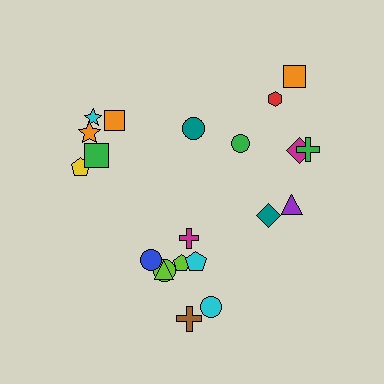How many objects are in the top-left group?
There are 5 objects.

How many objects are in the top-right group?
There are 8 objects.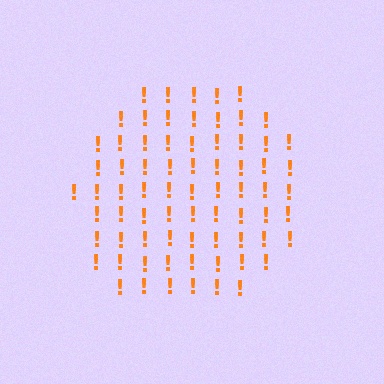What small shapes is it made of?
It is made of small exclamation marks.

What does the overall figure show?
The overall figure shows a circle.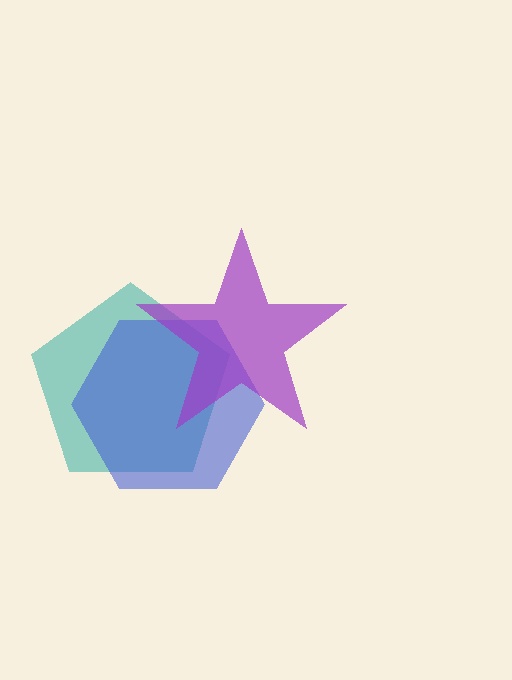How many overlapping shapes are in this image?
There are 3 overlapping shapes in the image.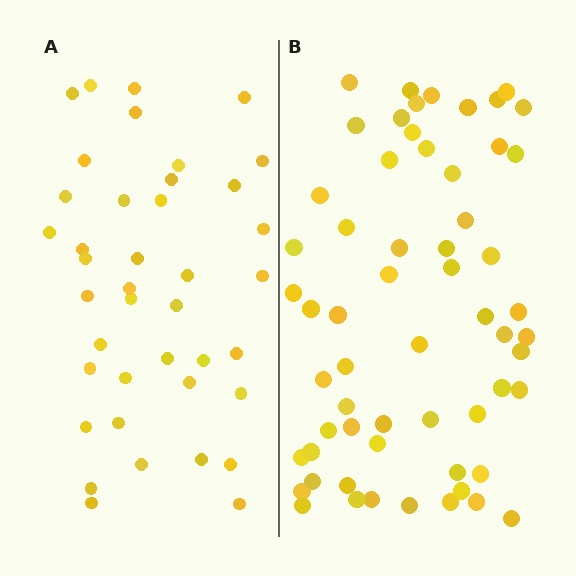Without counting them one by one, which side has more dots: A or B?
Region B (the right region) has more dots.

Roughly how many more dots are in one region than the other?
Region B has approximately 20 more dots than region A.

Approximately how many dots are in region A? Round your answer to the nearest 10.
About 40 dots.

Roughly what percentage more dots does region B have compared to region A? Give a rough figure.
About 50% more.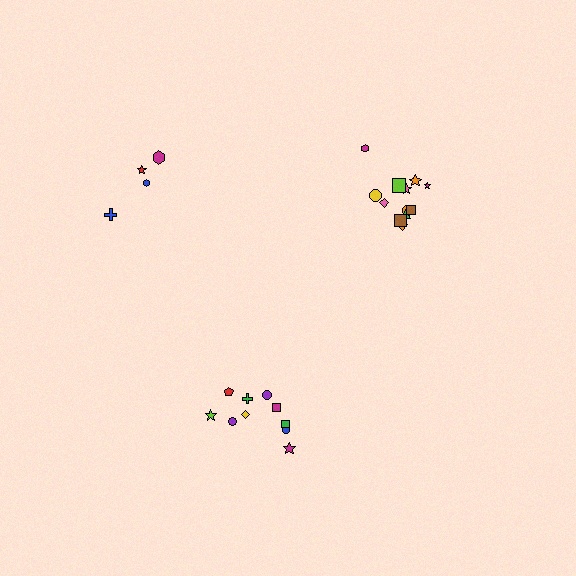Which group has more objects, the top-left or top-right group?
The top-right group.